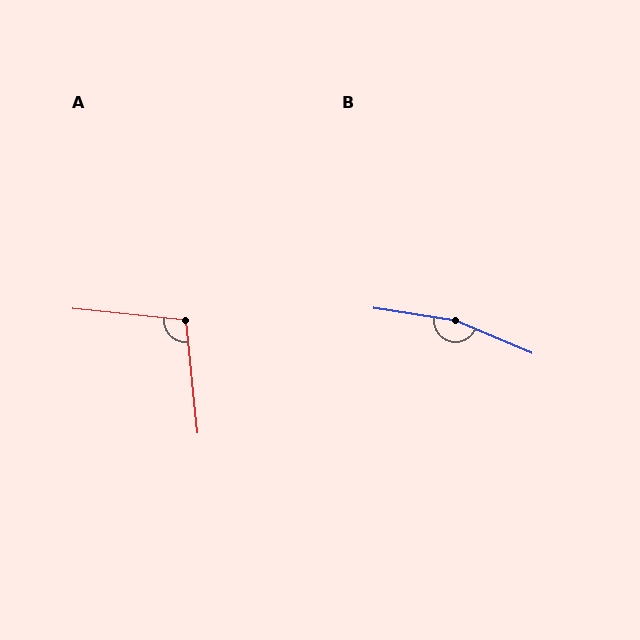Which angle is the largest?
B, at approximately 165 degrees.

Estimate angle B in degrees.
Approximately 165 degrees.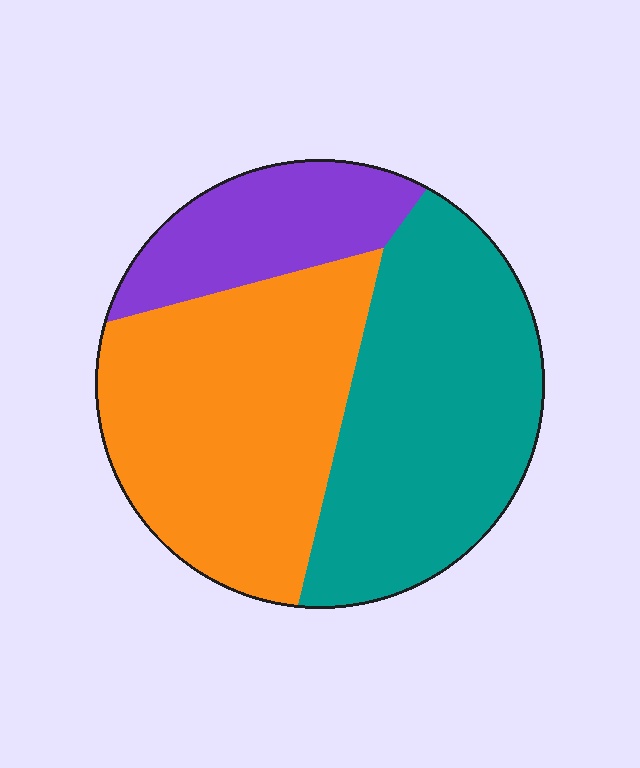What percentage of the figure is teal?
Teal covers 41% of the figure.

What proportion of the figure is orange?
Orange covers roughly 40% of the figure.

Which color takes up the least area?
Purple, at roughly 15%.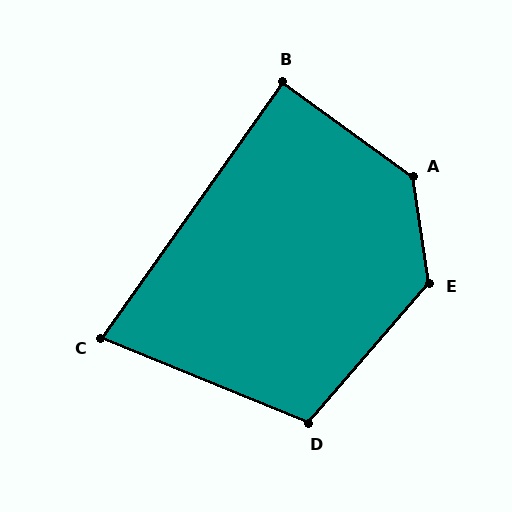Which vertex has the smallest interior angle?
C, at approximately 77 degrees.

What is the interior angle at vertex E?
Approximately 130 degrees (obtuse).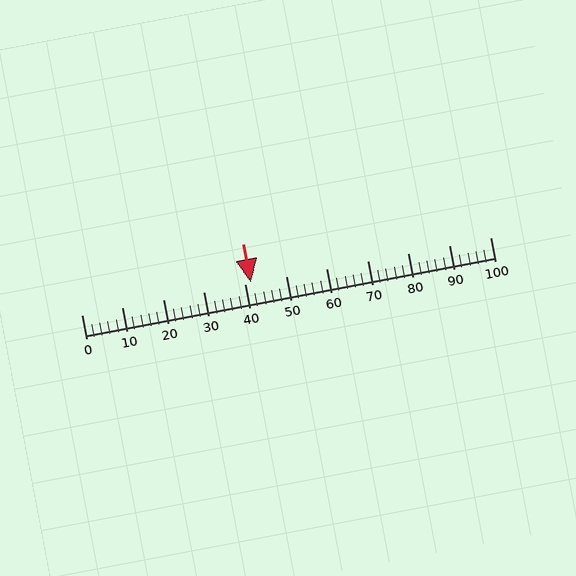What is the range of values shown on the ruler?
The ruler shows values from 0 to 100.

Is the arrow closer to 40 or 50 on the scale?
The arrow is closer to 40.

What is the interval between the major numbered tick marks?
The major tick marks are spaced 10 units apart.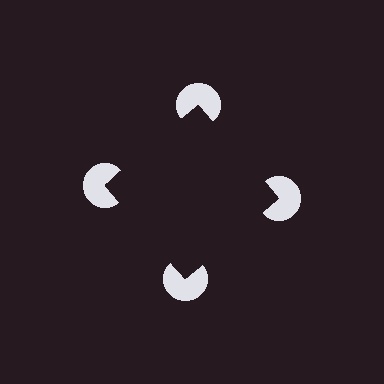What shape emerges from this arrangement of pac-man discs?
An illusory square — its edges are inferred from the aligned wedge cuts in the pac-man discs, not physically drawn.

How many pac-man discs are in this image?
There are 4 — one at each vertex of the illusory square.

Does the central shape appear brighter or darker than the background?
It typically appears slightly darker than the background, even though no actual brightness change is drawn.